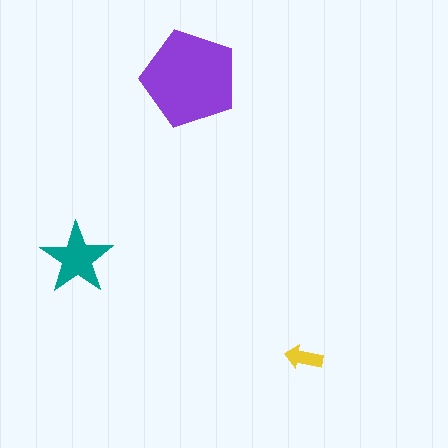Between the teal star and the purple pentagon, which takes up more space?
The purple pentagon.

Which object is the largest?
The purple pentagon.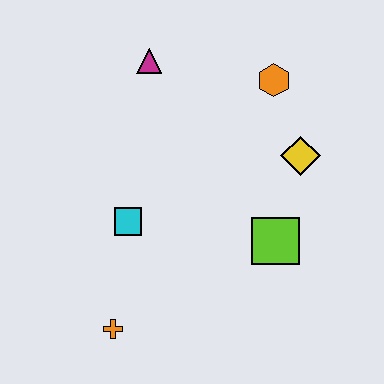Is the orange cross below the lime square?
Yes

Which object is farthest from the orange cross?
The orange hexagon is farthest from the orange cross.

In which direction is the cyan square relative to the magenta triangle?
The cyan square is below the magenta triangle.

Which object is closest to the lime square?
The yellow diamond is closest to the lime square.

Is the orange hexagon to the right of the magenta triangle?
Yes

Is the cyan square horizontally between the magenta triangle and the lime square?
No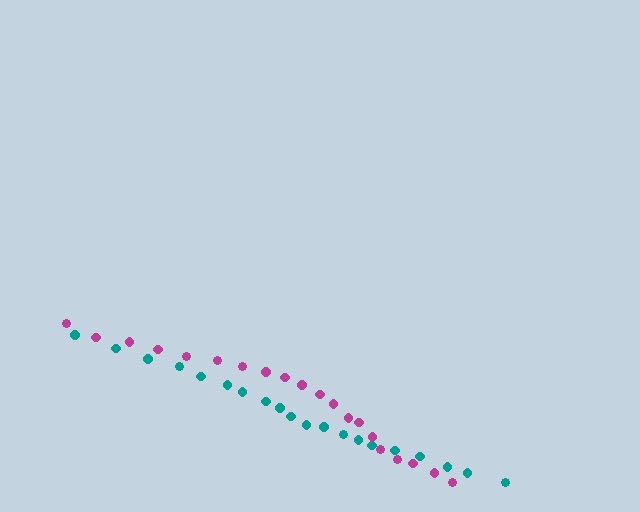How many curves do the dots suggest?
There are 2 distinct paths.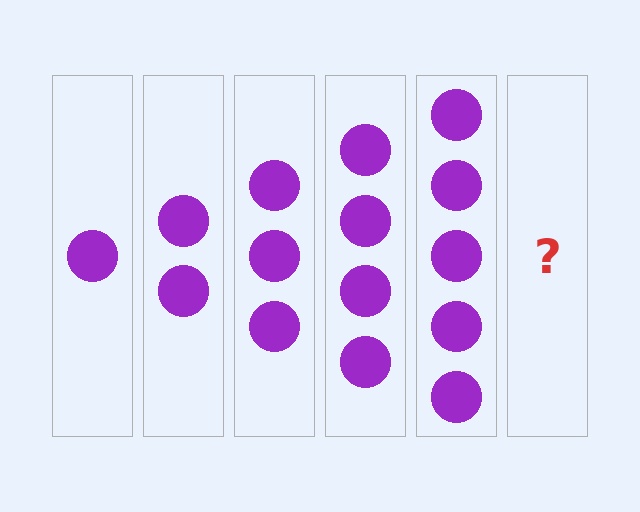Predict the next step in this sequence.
The next step is 6 circles.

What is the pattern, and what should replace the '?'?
The pattern is that each step adds one more circle. The '?' should be 6 circles.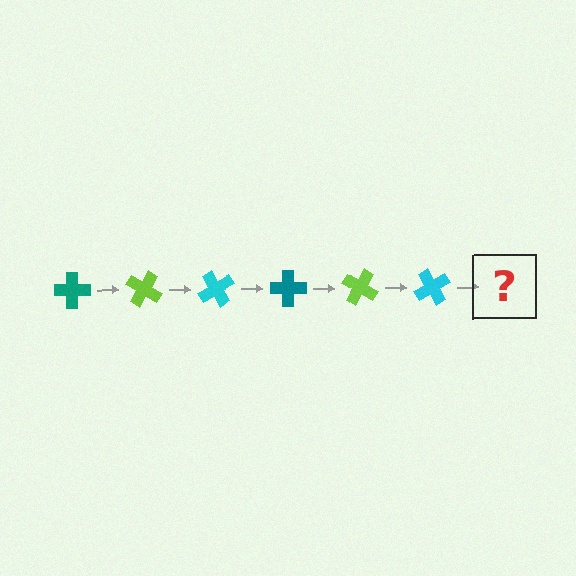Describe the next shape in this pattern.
It should be a teal cross, rotated 180 degrees from the start.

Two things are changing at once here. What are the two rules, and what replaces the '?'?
The two rules are that it rotates 30 degrees each step and the color cycles through teal, lime, and cyan. The '?' should be a teal cross, rotated 180 degrees from the start.